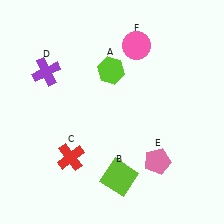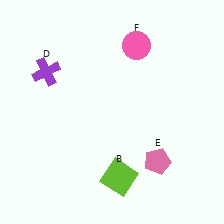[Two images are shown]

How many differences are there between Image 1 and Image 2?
There are 2 differences between the two images.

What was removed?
The red cross (C), the lime hexagon (A) were removed in Image 2.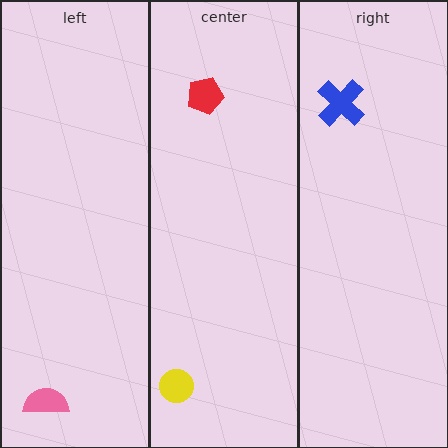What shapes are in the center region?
The red pentagon, the yellow circle.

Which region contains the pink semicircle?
The left region.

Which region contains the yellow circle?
The center region.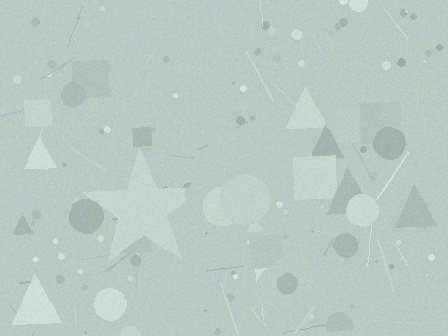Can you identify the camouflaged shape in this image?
The camouflaged shape is a star.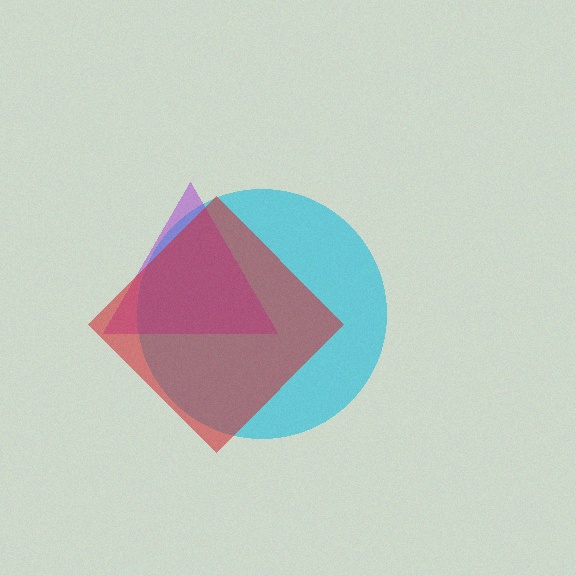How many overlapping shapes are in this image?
There are 3 overlapping shapes in the image.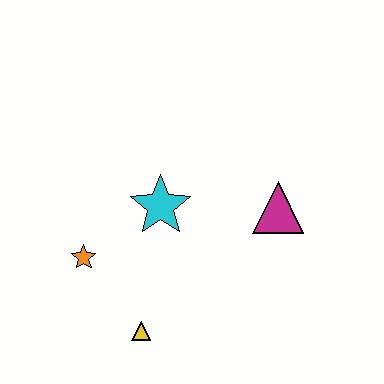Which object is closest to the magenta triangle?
The cyan star is closest to the magenta triangle.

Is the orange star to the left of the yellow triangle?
Yes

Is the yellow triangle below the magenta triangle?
Yes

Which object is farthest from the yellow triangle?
The magenta triangle is farthest from the yellow triangle.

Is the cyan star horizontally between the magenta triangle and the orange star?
Yes